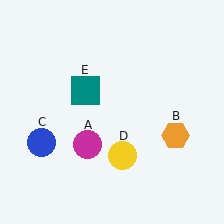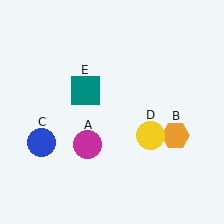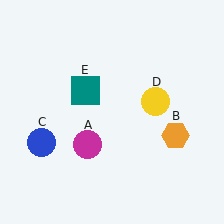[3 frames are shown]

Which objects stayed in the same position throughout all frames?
Magenta circle (object A) and orange hexagon (object B) and blue circle (object C) and teal square (object E) remained stationary.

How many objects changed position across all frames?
1 object changed position: yellow circle (object D).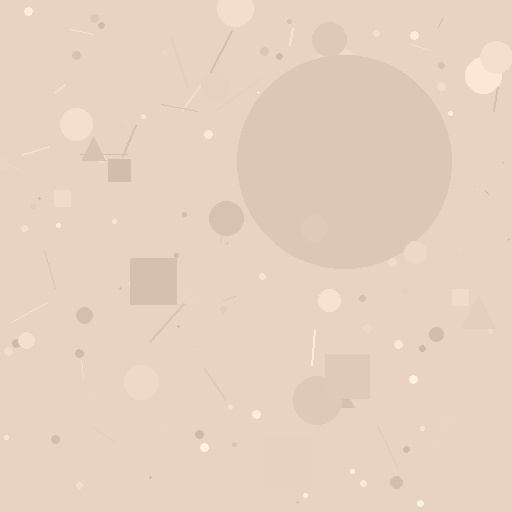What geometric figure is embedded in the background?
A circle is embedded in the background.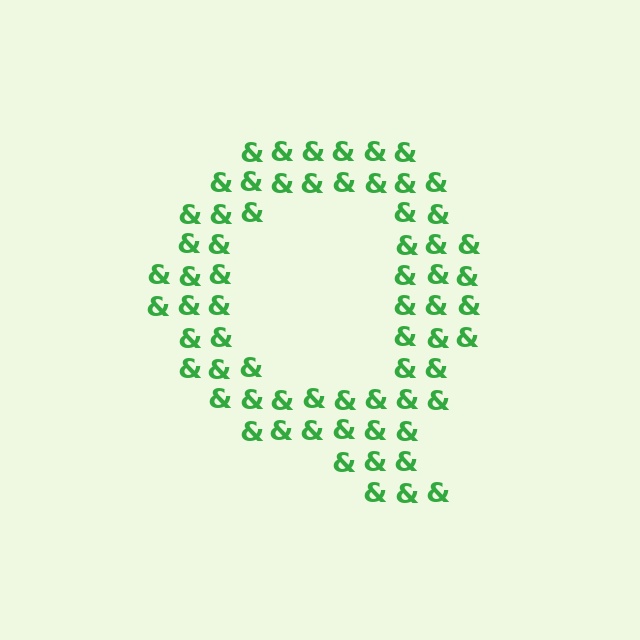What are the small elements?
The small elements are ampersands.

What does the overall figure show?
The overall figure shows the letter Q.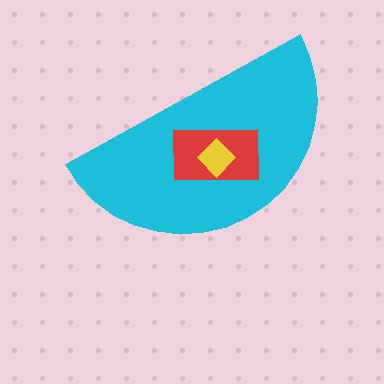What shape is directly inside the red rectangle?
The yellow diamond.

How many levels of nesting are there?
3.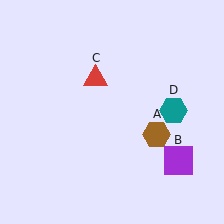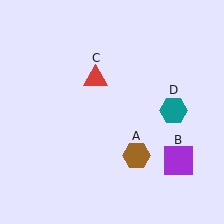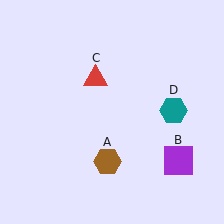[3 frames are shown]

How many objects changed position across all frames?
1 object changed position: brown hexagon (object A).